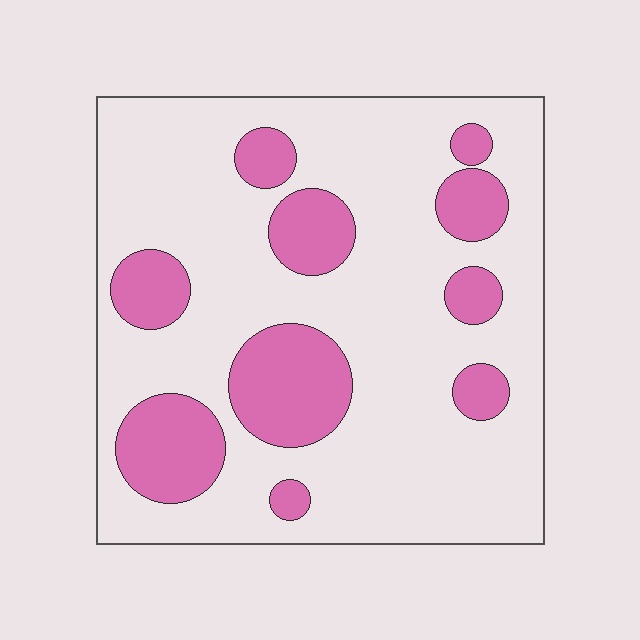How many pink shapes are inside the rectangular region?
10.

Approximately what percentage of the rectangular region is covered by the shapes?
Approximately 25%.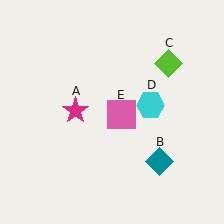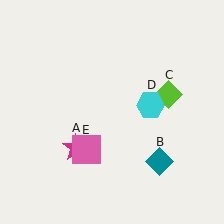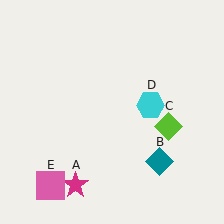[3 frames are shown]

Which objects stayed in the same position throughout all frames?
Teal diamond (object B) and cyan hexagon (object D) remained stationary.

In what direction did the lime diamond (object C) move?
The lime diamond (object C) moved down.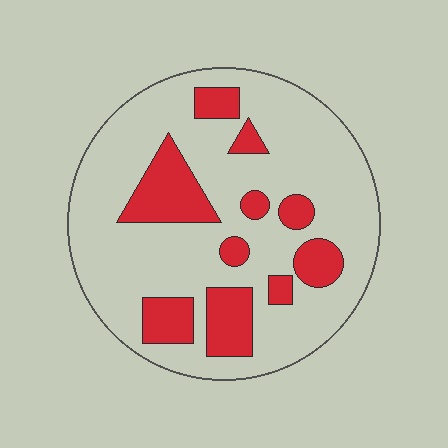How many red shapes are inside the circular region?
10.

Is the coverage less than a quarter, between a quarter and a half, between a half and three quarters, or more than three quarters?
Less than a quarter.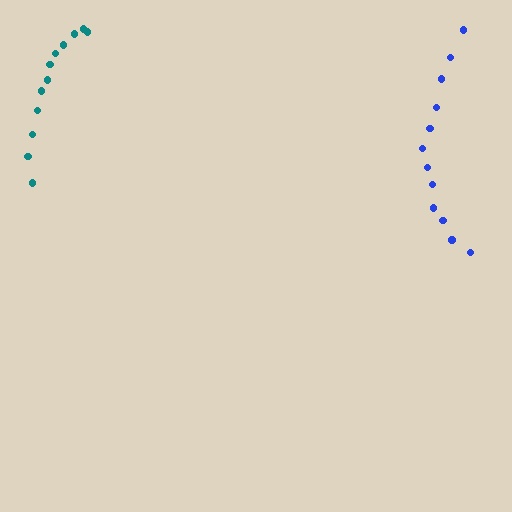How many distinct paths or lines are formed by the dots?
There are 2 distinct paths.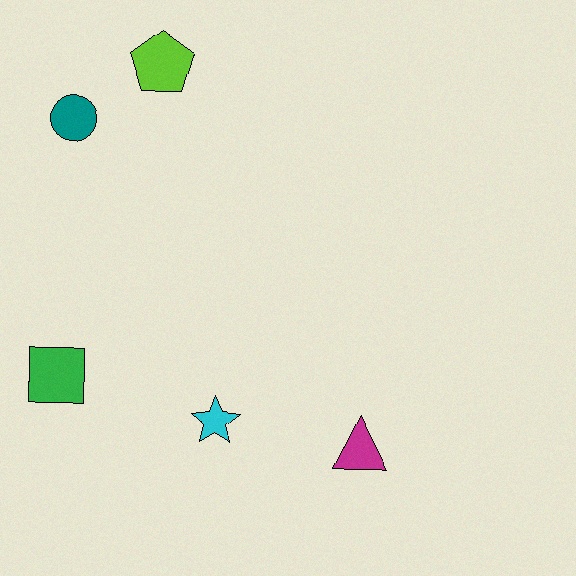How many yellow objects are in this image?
There are no yellow objects.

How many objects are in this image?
There are 5 objects.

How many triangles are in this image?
There is 1 triangle.